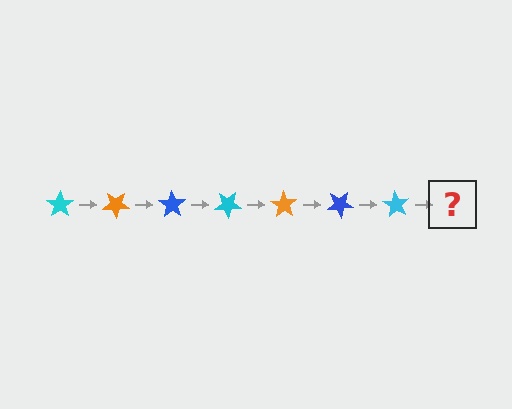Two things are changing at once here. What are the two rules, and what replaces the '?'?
The two rules are that it rotates 35 degrees each step and the color cycles through cyan, orange, and blue. The '?' should be an orange star, rotated 245 degrees from the start.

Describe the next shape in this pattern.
It should be an orange star, rotated 245 degrees from the start.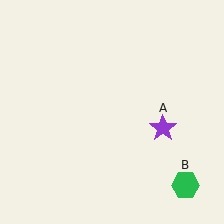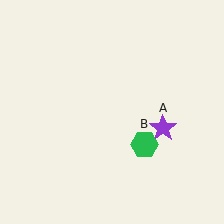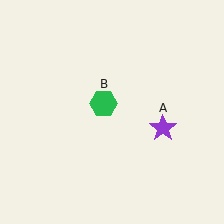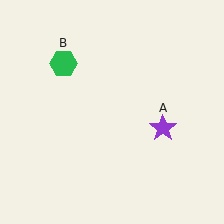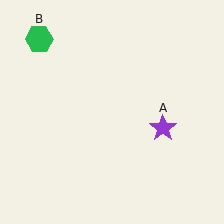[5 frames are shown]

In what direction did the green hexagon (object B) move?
The green hexagon (object B) moved up and to the left.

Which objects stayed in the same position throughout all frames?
Purple star (object A) remained stationary.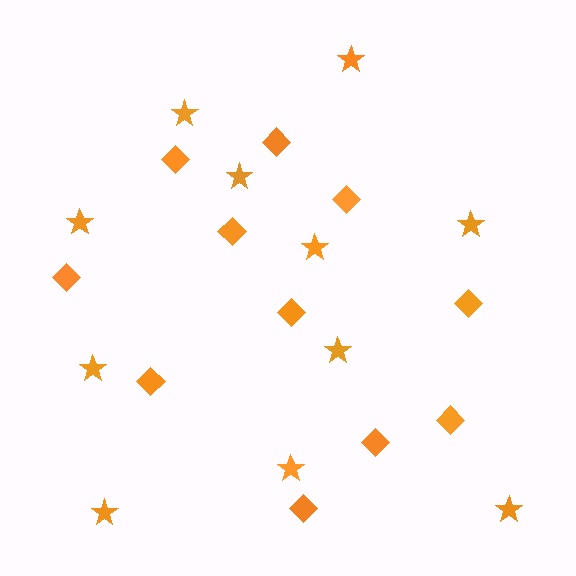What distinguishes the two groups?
There are 2 groups: one group of stars (11) and one group of diamonds (11).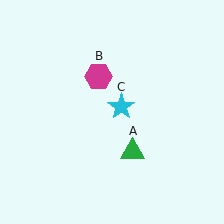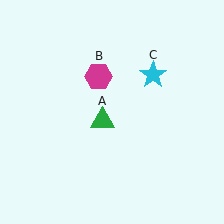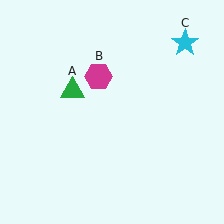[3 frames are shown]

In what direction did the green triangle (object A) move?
The green triangle (object A) moved up and to the left.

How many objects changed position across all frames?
2 objects changed position: green triangle (object A), cyan star (object C).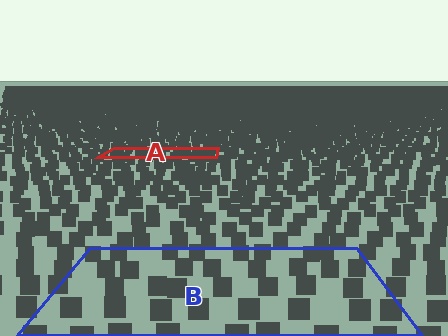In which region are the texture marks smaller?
The texture marks are smaller in region A, because it is farther away.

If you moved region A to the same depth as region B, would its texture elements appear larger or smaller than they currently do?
They would appear larger. At a closer depth, the same texture elements are projected at a bigger on-screen size.